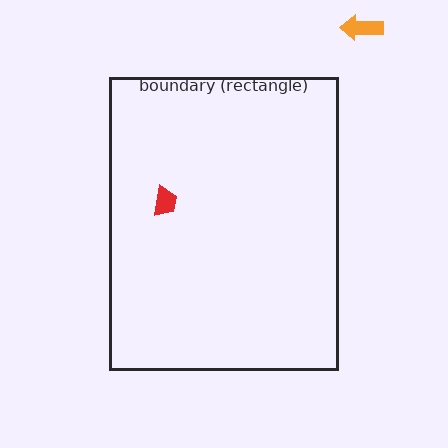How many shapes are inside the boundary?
1 inside, 1 outside.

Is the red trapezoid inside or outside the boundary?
Inside.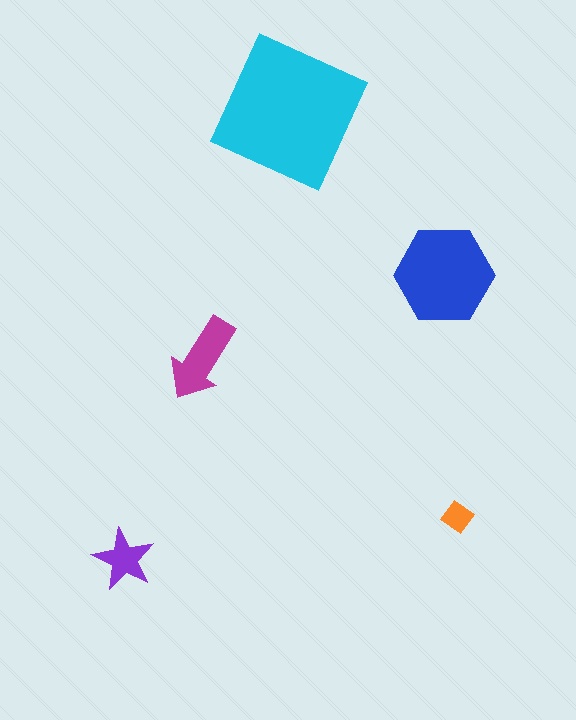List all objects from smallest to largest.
The orange diamond, the purple star, the magenta arrow, the blue hexagon, the cyan square.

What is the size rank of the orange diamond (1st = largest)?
5th.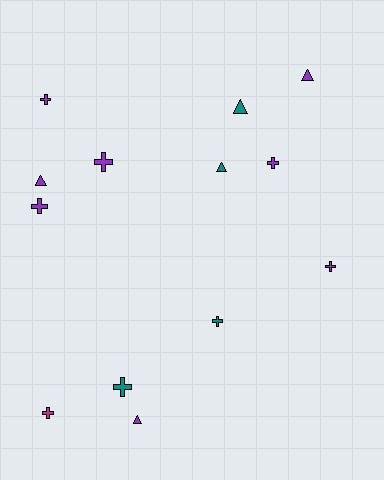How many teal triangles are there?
There are 2 teal triangles.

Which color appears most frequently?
Purple, with 8 objects.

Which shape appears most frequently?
Cross, with 8 objects.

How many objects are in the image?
There are 13 objects.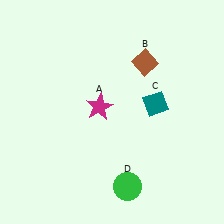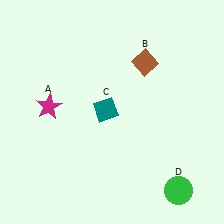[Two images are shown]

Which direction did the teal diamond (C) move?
The teal diamond (C) moved left.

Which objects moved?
The objects that moved are: the magenta star (A), the teal diamond (C), the green circle (D).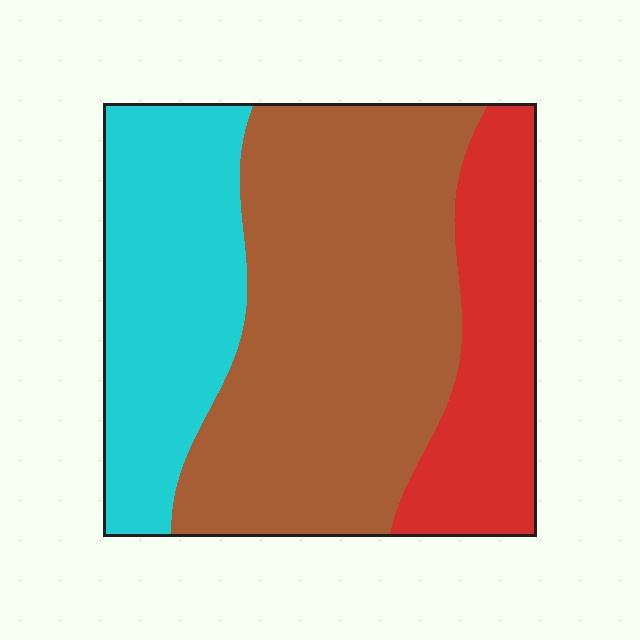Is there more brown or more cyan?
Brown.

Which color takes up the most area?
Brown, at roughly 50%.